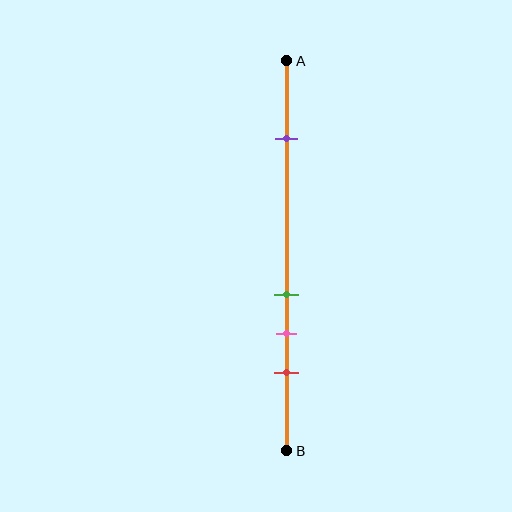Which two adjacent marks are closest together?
The green and pink marks are the closest adjacent pair.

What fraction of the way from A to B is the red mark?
The red mark is approximately 80% (0.8) of the way from A to B.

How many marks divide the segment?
There are 4 marks dividing the segment.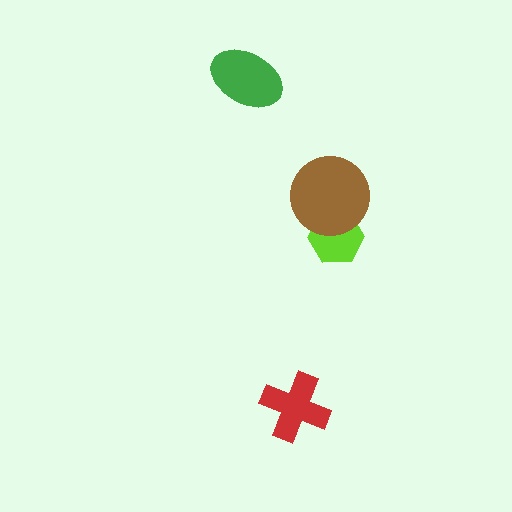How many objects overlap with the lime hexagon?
1 object overlaps with the lime hexagon.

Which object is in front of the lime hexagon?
The brown circle is in front of the lime hexagon.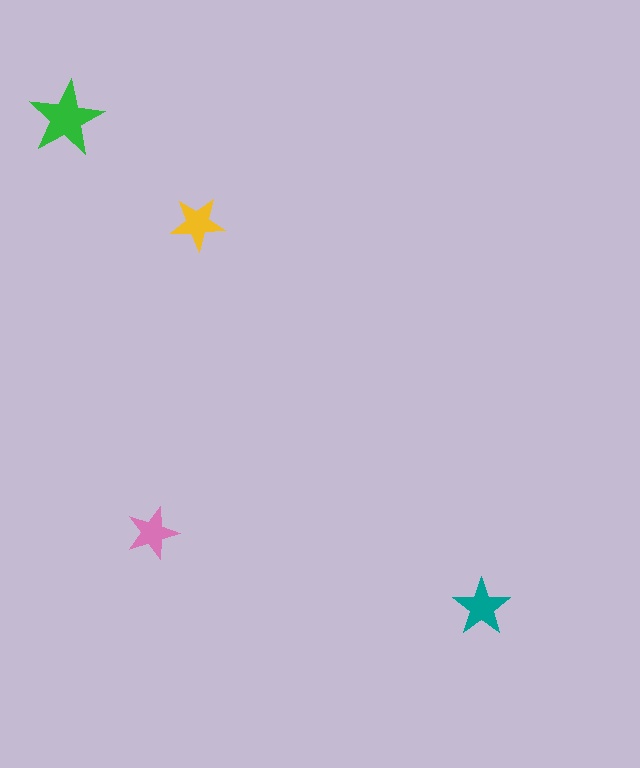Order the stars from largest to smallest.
the green one, the teal one, the yellow one, the pink one.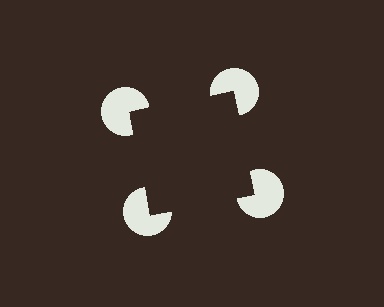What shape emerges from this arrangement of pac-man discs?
An illusory square — its edges are inferred from the aligned wedge cuts in the pac-man discs, not physically drawn.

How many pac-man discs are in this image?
There are 4 — one at each vertex of the illusory square.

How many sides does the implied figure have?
4 sides.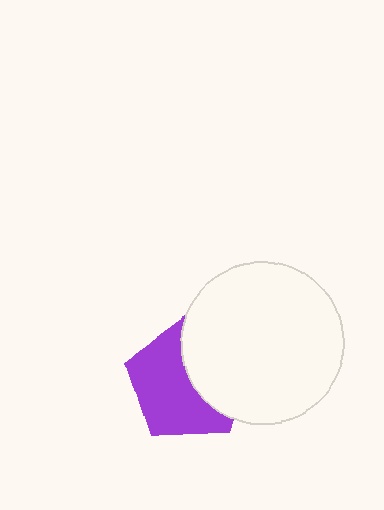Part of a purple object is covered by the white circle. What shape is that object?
It is a pentagon.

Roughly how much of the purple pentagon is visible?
About half of it is visible (roughly 59%).